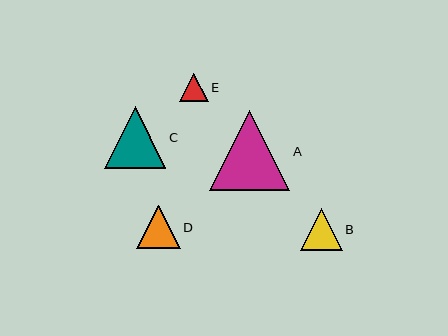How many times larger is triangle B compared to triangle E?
Triangle B is approximately 1.5 times the size of triangle E.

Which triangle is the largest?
Triangle A is the largest with a size of approximately 80 pixels.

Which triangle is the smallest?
Triangle E is the smallest with a size of approximately 28 pixels.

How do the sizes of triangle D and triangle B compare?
Triangle D and triangle B are approximately the same size.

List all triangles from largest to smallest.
From largest to smallest: A, C, D, B, E.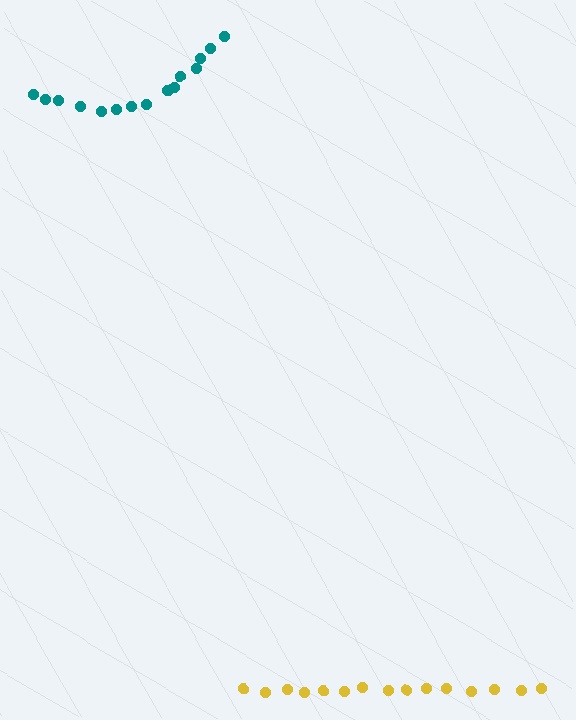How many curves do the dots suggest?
There are 2 distinct paths.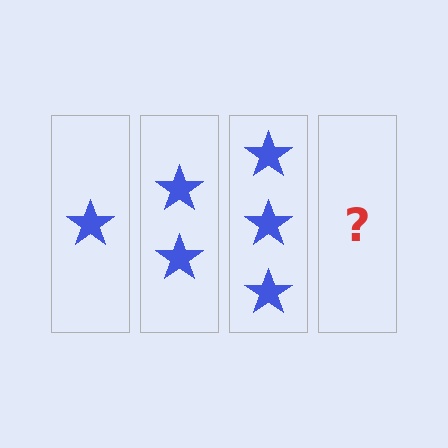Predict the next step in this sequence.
The next step is 4 stars.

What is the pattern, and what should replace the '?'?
The pattern is that each step adds one more star. The '?' should be 4 stars.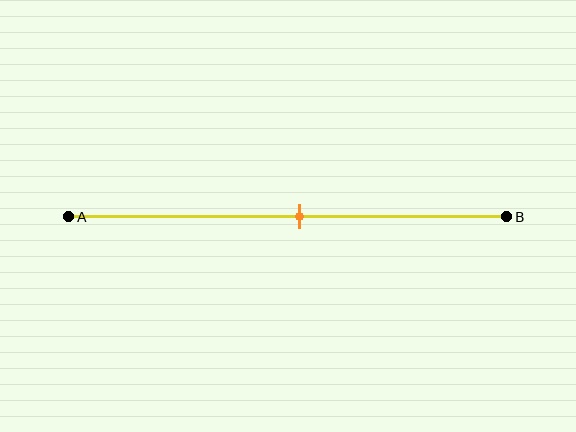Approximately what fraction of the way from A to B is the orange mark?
The orange mark is approximately 55% of the way from A to B.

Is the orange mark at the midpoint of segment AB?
Yes, the mark is approximately at the midpoint.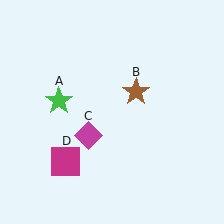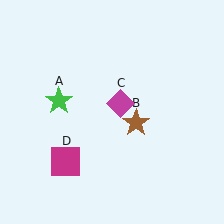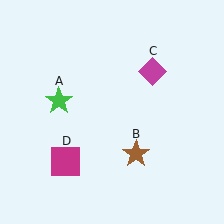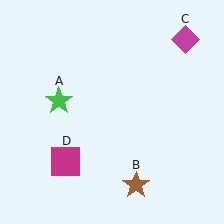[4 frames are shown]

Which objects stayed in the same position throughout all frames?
Green star (object A) and magenta square (object D) remained stationary.